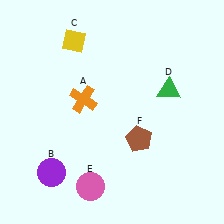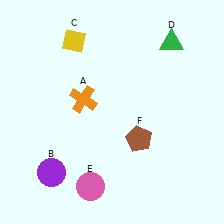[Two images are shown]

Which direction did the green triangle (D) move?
The green triangle (D) moved up.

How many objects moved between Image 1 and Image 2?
1 object moved between the two images.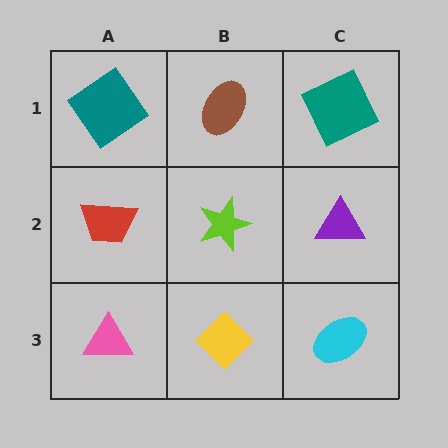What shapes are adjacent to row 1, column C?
A purple triangle (row 2, column C), a brown ellipse (row 1, column B).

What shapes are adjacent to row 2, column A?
A teal diamond (row 1, column A), a pink triangle (row 3, column A), a lime star (row 2, column B).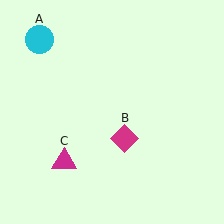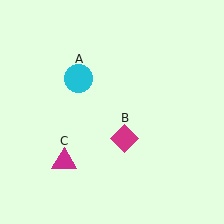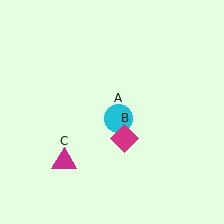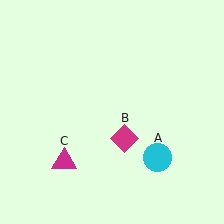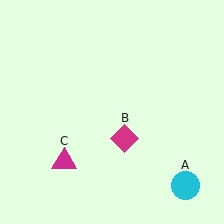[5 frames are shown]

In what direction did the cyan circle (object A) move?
The cyan circle (object A) moved down and to the right.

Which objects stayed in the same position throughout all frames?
Magenta diamond (object B) and magenta triangle (object C) remained stationary.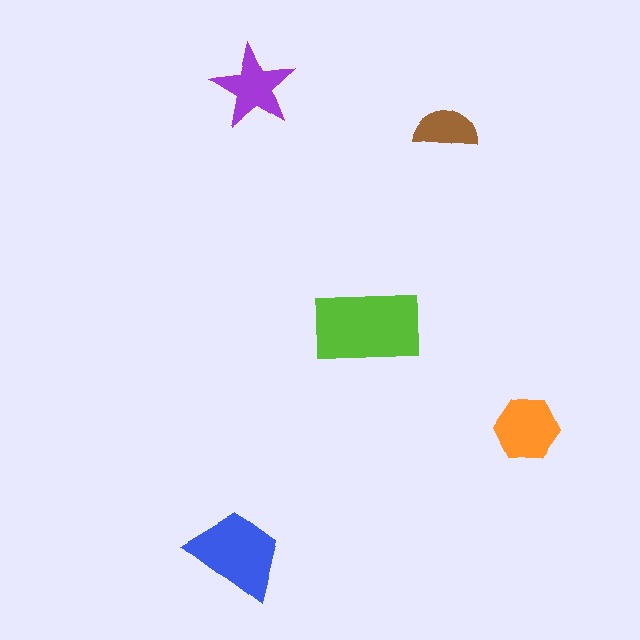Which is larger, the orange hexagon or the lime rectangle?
The lime rectangle.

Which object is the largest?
The lime rectangle.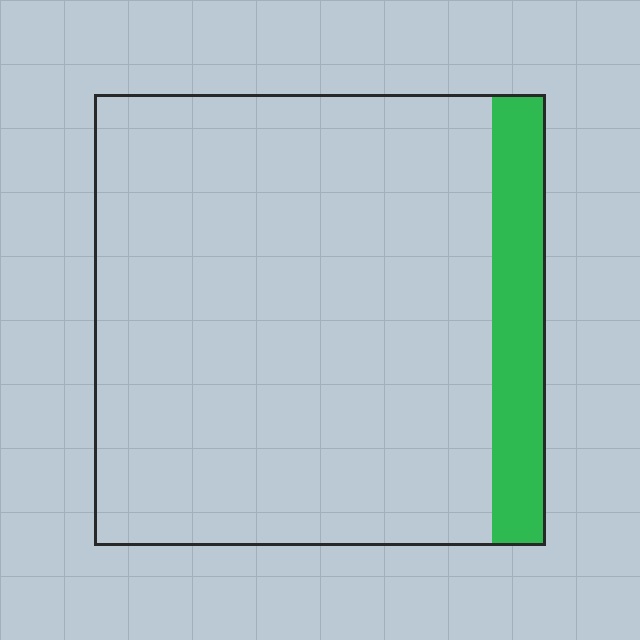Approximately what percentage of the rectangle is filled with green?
Approximately 10%.